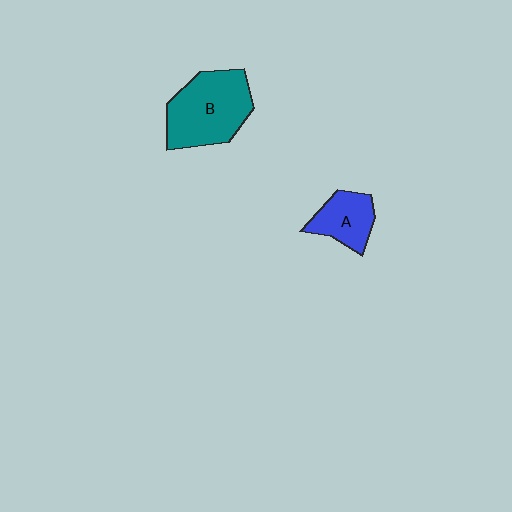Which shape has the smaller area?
Shape A (blue).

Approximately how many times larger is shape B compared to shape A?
Approximately 1.9 times.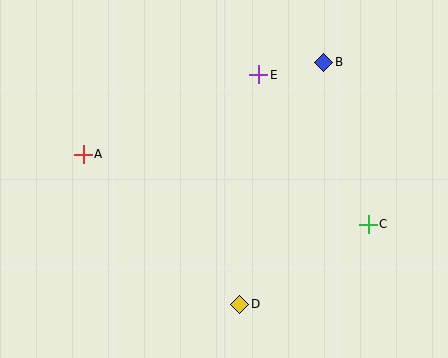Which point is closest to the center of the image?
Point E at (259, 75) is closest to the center.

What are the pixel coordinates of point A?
Point A is at (83, 154).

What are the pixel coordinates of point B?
Point B is at (324, 62).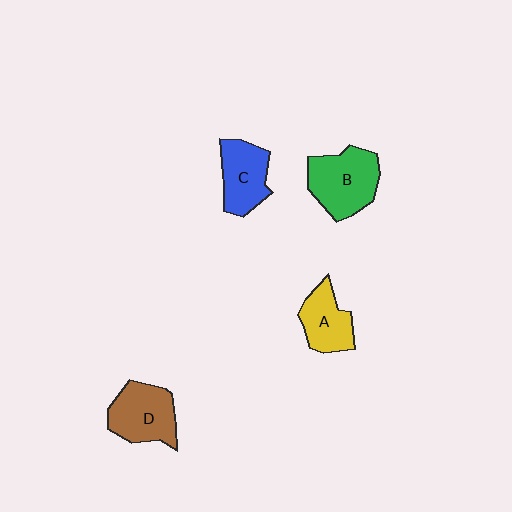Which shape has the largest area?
Shape B (green).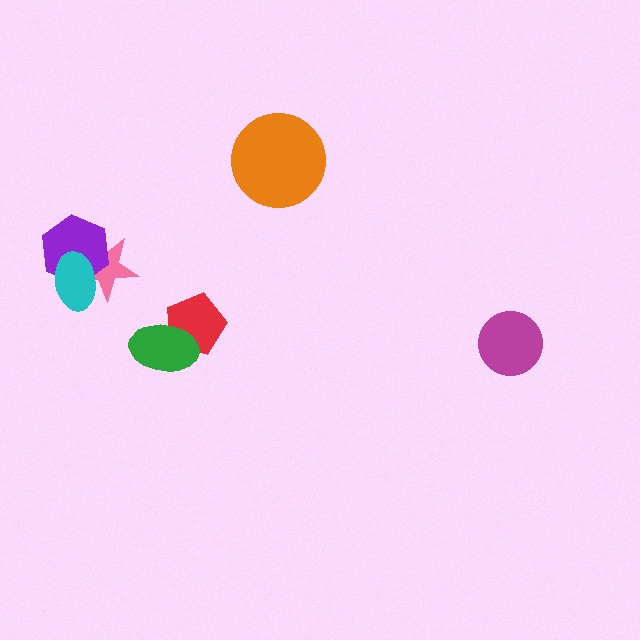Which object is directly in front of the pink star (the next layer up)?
The purple hexagon is directly in front of the pink star.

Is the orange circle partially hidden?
No, no other shape covers it.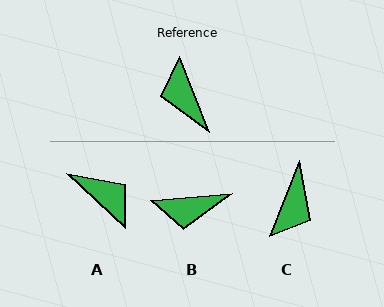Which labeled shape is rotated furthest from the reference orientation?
A, about 155 degrees away.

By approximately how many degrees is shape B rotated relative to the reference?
Approximately 73 degrees counter-clockwise.